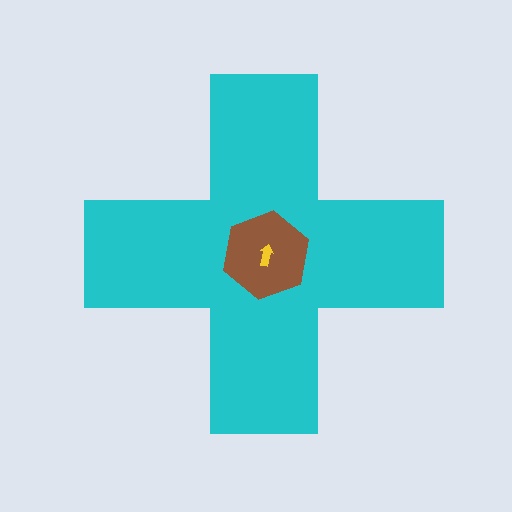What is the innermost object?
The yellow arrow.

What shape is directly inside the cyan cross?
The brown hexagon.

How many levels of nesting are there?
3.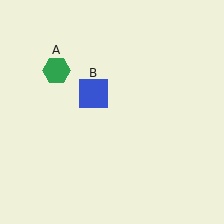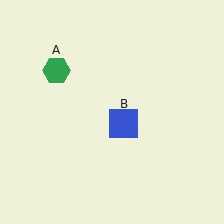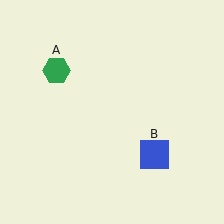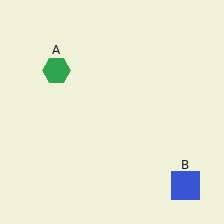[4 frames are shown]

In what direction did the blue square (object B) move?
The blue square (object B) moved down and to the right.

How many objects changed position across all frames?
1 object changed position: blue square (object B).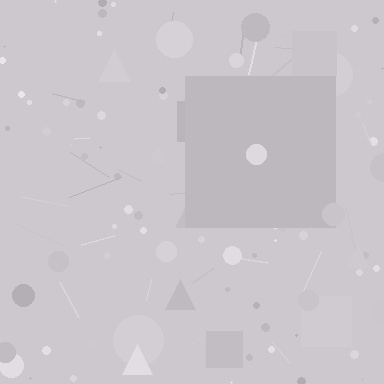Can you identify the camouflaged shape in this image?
The camouflaged shape is a square.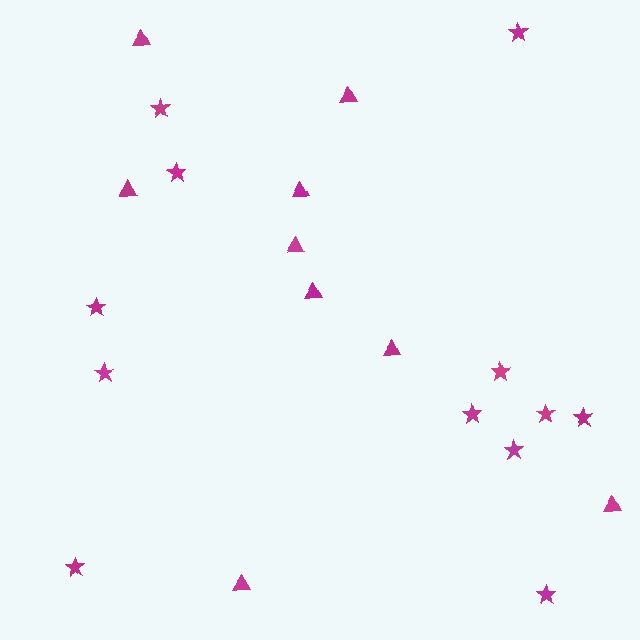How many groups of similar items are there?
There are 2 groups: one group of stars (12) and one group of triangles (9).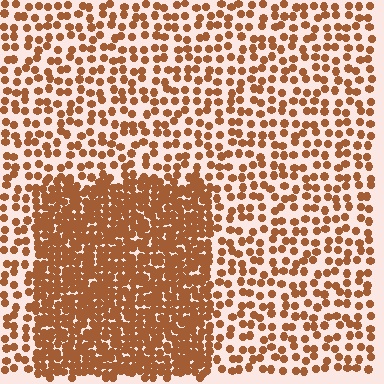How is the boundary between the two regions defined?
The boundary is defined by a change in element density (approximately 2.5x ratio). All elements are the same color, size, and shape.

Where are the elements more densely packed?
The elements are more densely packed inside the rectangle boundary.